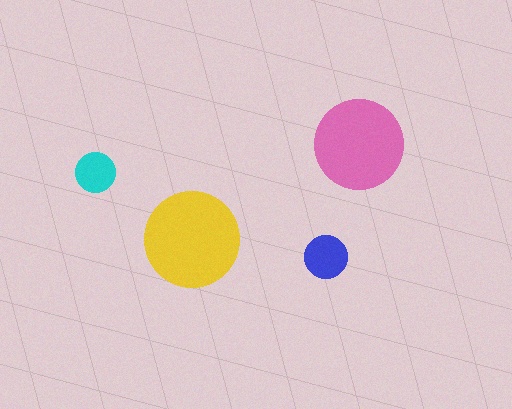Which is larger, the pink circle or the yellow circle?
The yellow one.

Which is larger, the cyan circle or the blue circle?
The blue one.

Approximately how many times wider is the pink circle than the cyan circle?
About 2 times wider.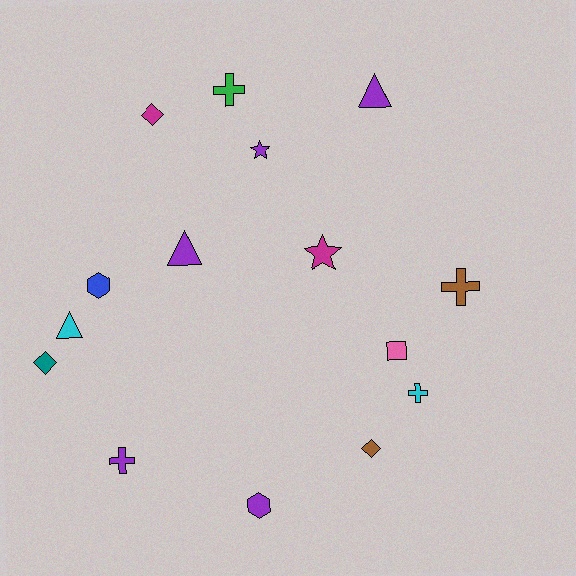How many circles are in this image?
There are no circles.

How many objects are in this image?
There are 15 objects.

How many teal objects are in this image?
There is 1 teal object.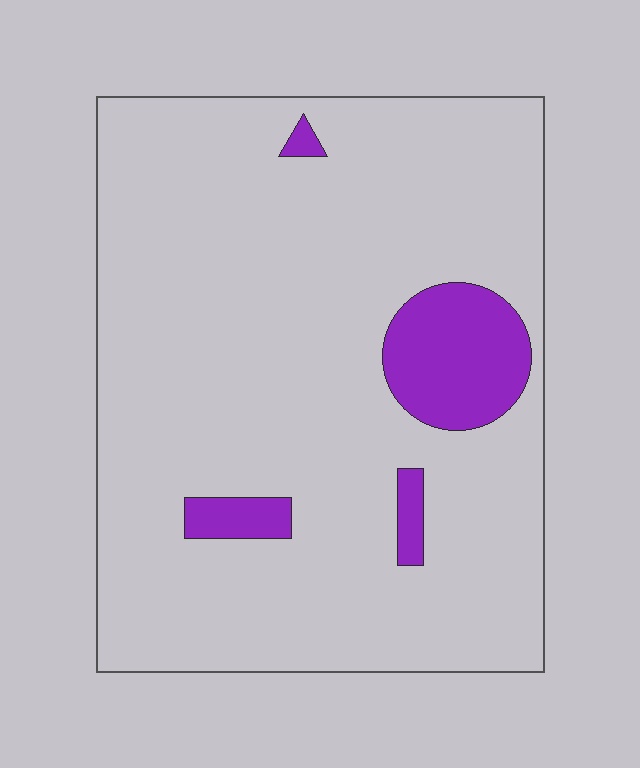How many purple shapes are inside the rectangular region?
4.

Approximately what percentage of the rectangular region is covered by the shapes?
Approximately 10%.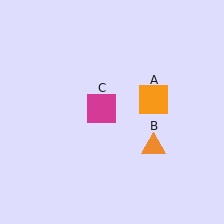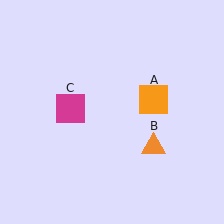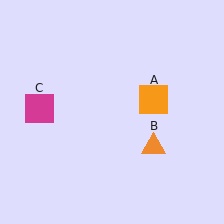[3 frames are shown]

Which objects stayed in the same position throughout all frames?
Orange square (object A) and orange triangle (object B) remained stationary.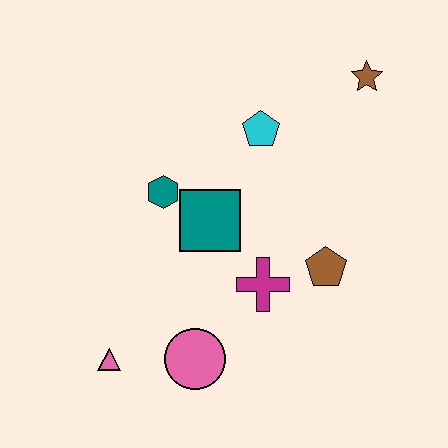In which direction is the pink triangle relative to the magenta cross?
The pink triangle is to the left of the magenta cross.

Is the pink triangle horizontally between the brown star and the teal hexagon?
No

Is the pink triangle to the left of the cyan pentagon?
Yes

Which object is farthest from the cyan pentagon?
The pink triangle is farthest from the cyan pentagon.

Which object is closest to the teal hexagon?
The teal square is closest to the teal hexagon.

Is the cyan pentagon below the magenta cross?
No